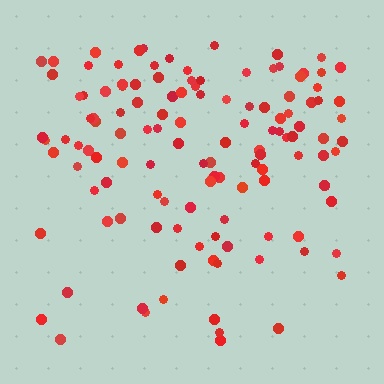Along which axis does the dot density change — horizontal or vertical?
Vertical.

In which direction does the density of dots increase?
From bottom to top, with the top side densest.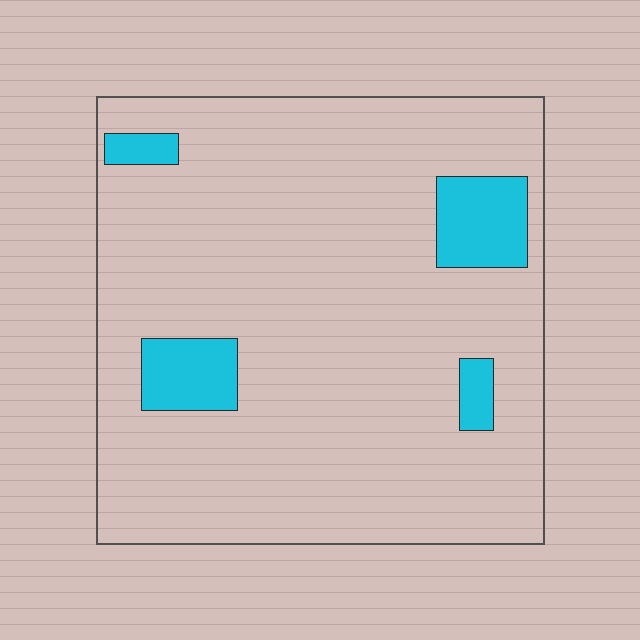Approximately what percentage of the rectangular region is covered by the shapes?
Approximately 10%.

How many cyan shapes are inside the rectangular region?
4.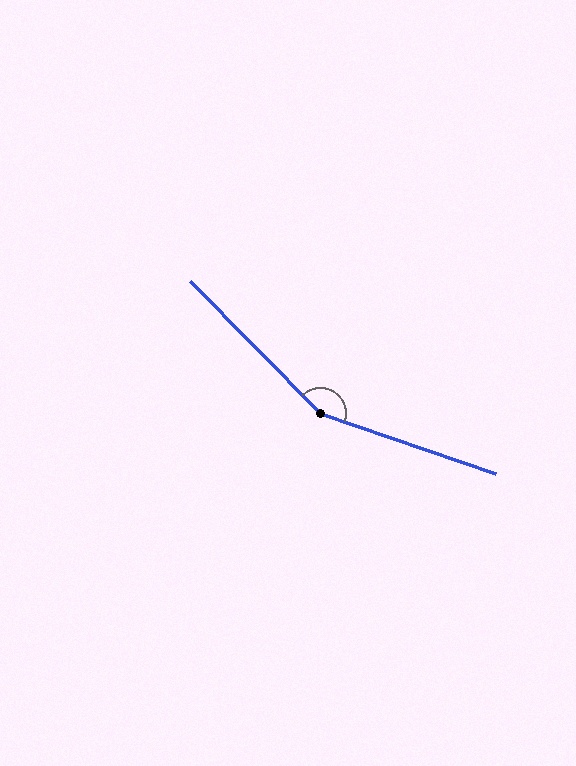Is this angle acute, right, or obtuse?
It is obtuse.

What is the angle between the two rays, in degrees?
Approximately 153 degrees.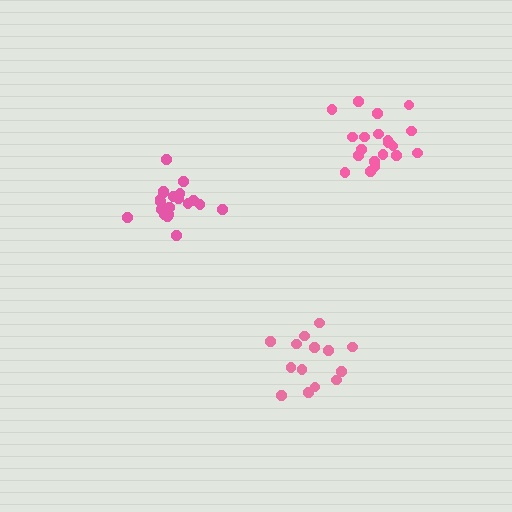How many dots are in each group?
Group 1: 14 dots, Group 2: 20 dots, Group 3: 20 dots (54 total).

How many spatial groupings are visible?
There are 3 spatial groupings.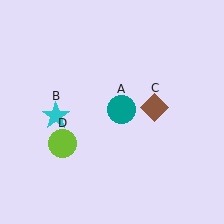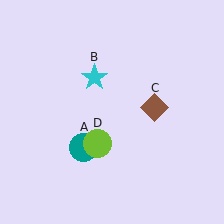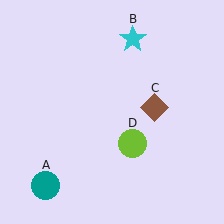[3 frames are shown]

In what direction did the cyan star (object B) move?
The cyan star (object B) moved up and to the right.